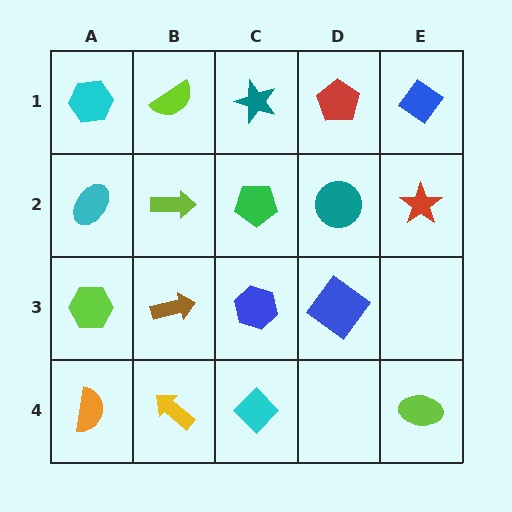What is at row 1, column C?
A teal star.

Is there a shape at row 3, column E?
No, that cell is empty.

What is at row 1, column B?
A lime semicircle.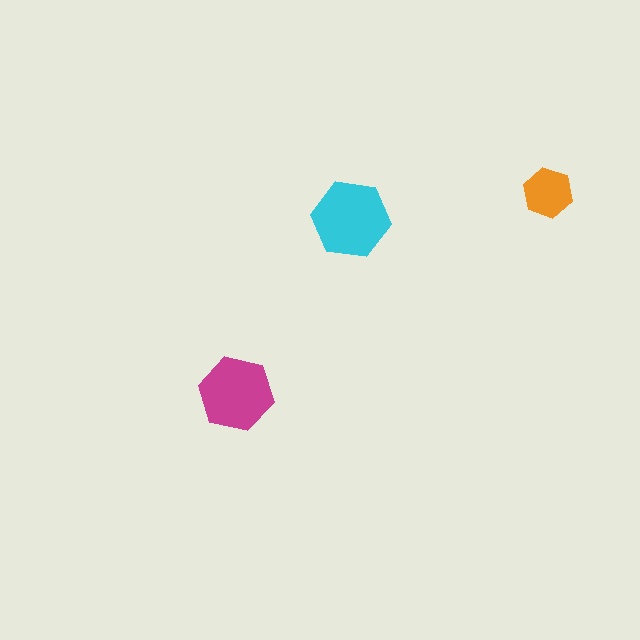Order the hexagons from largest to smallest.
the cyan one, the magenta one, the orange one.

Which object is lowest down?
The magenta hexagon is bottommost.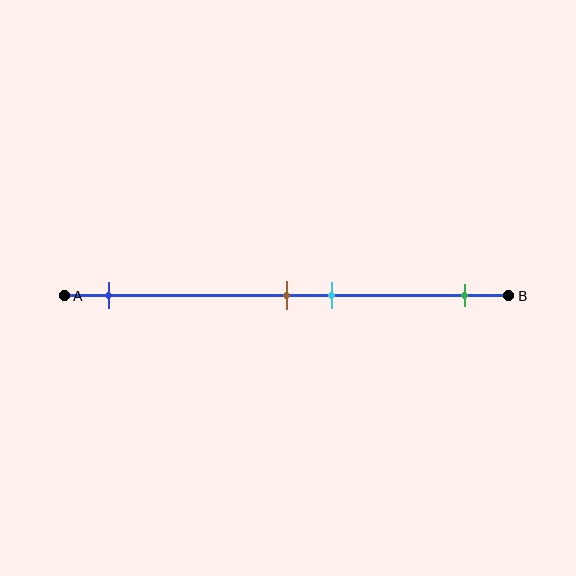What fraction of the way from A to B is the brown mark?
The brown mark is approximately 50% (0.5) of the way from A to B.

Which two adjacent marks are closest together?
The brown and cyan marks are the closest adjacent pair.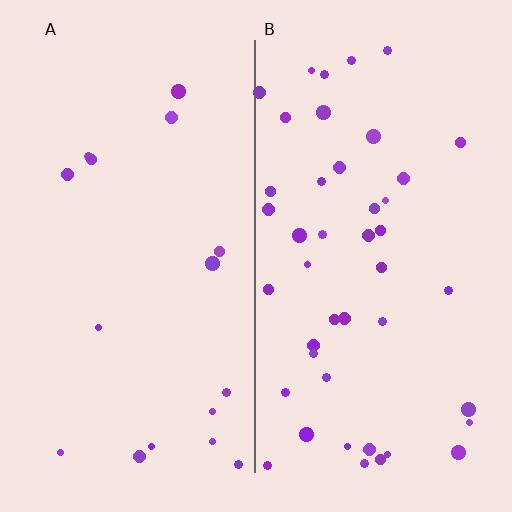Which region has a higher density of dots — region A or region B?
B (the right).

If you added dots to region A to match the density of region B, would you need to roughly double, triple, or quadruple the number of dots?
Approximately triple.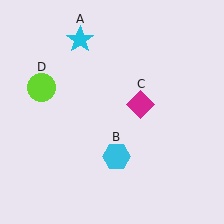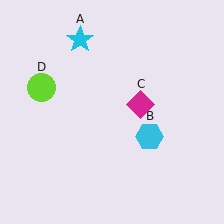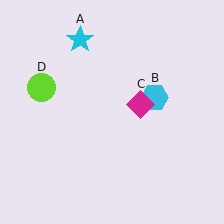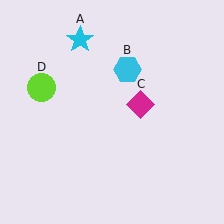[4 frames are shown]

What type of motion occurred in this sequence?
The cyan hexagon (object B) rotated counterclockwise around the center of the scene.